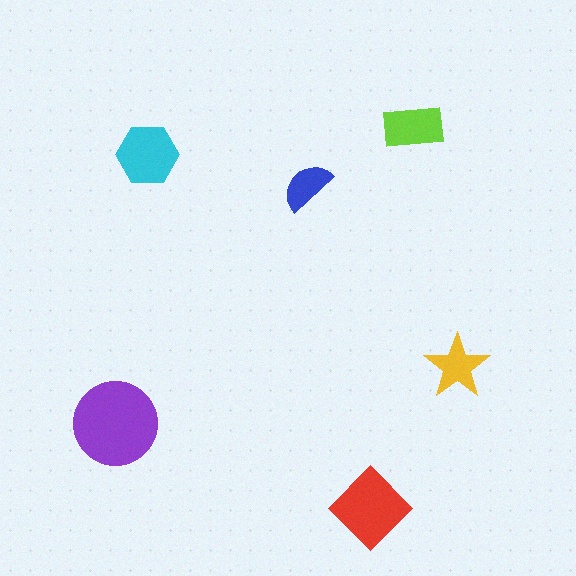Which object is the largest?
The purple circle.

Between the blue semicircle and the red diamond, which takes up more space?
The red diamond.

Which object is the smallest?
The blue semicircle.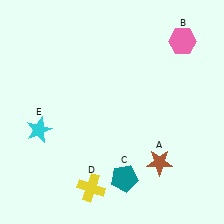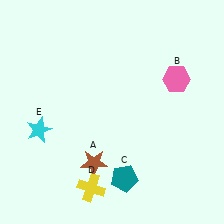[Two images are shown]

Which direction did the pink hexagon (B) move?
The pink hexagon (B) moved down.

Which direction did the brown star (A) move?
The brown star (A) moved left.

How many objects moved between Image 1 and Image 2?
2 objects moved between the two images.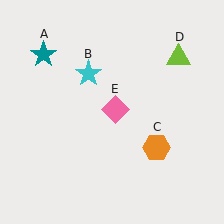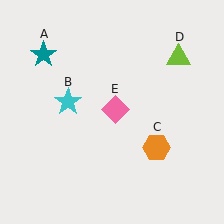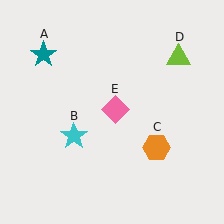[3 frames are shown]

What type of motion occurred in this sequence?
The cyan star (object B) rotated counterclockwise around the center of the scene.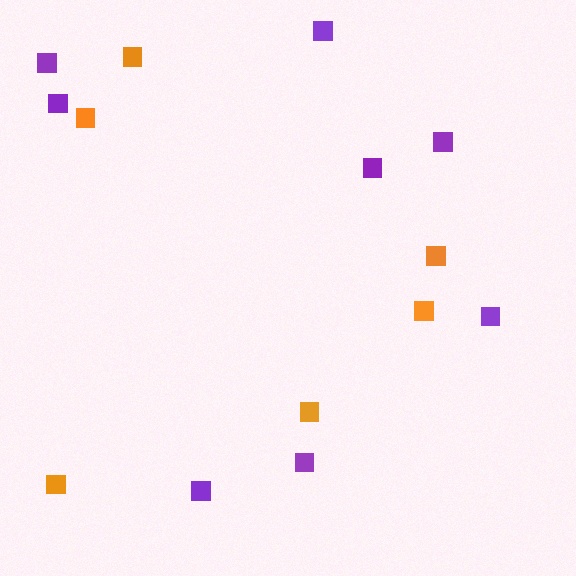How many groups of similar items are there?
There are 2 groups: one group of orange squares (6) and one group of purple squares (8).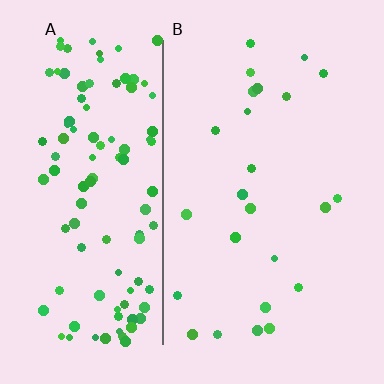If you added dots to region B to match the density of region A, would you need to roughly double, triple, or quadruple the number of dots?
Approximately quadruple.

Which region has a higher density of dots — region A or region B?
A (the left).